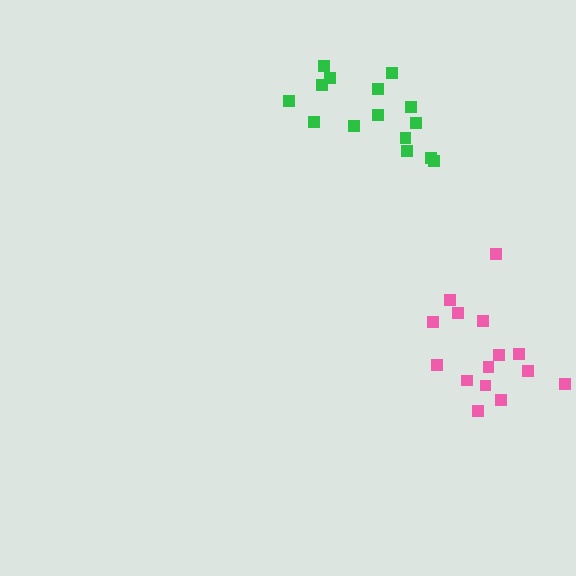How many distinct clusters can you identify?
There are 2 distinct clusters.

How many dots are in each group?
Group 1: 15 dots, Group 2: 15 dots (30 total).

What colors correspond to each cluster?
The clusters are colored: pink, green.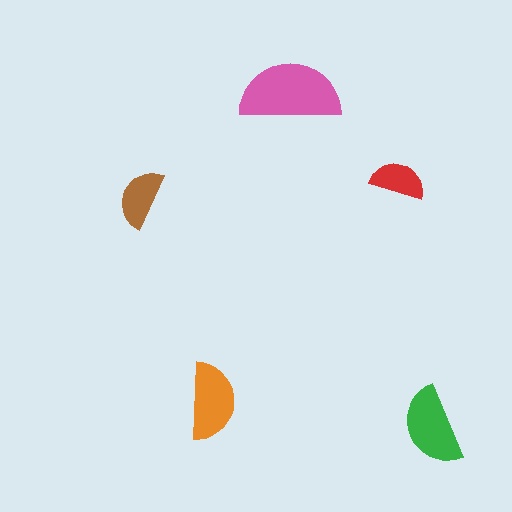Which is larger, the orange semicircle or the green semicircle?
The green one.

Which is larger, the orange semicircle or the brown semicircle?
The orange one.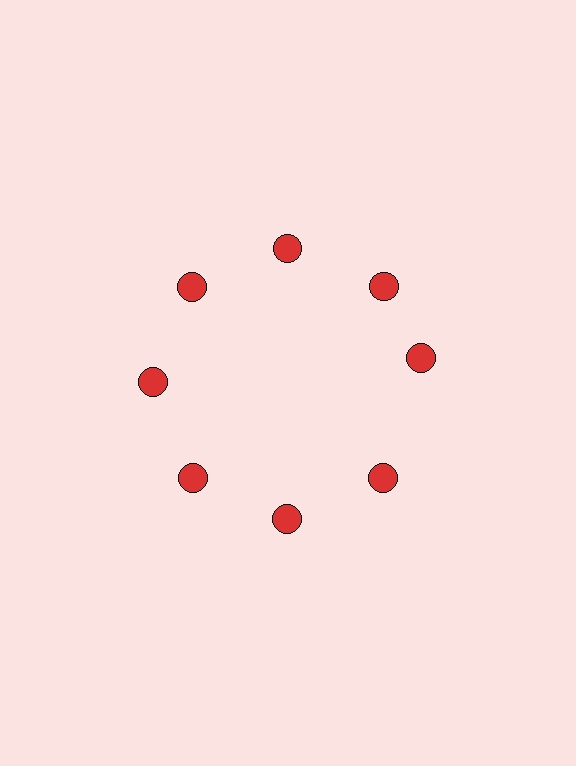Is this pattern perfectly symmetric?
No. The 8 red circles are arranged in a ring, but one element near the 3 o'clock position is rotated out of alignment along the ring, breaking the 8-fold rotational symmetry.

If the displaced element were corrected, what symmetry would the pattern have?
It would have 8-fold rotational symmetry — the pattern would map onto itself every 45 degrees.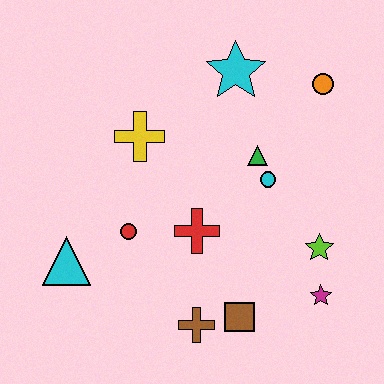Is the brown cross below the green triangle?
Yes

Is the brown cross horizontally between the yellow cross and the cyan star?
Yes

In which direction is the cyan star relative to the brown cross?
The cyan star is above the brown cross.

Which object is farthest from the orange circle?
The cyan triangle is farthest from the orange circle.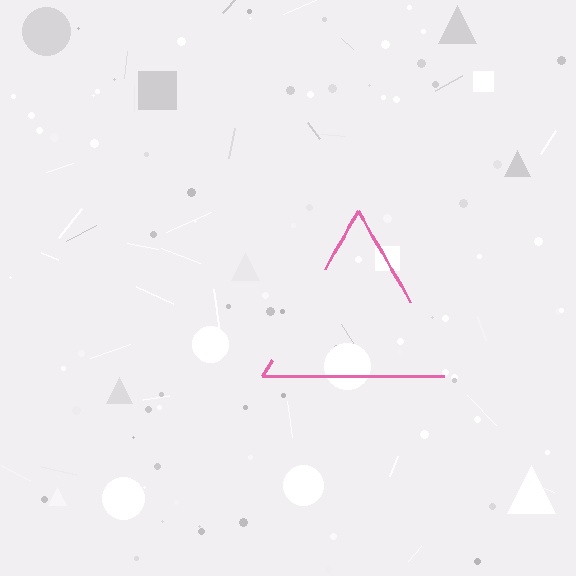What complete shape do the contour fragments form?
The contour fragments form a triangle.